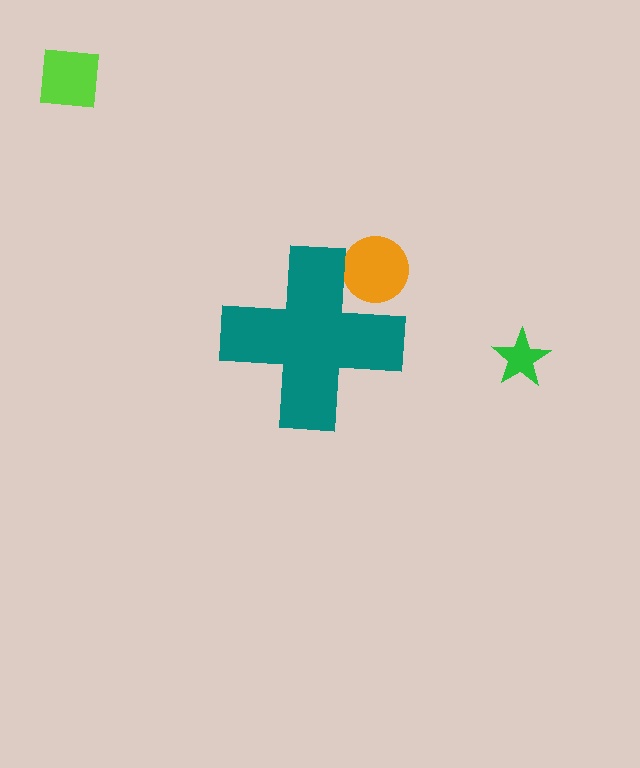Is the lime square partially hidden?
No, the lime square is fully visible.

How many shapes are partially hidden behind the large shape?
1 shape is partially hidden.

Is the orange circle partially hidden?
Yes, the orange circle is partially hidden behind the teal cross.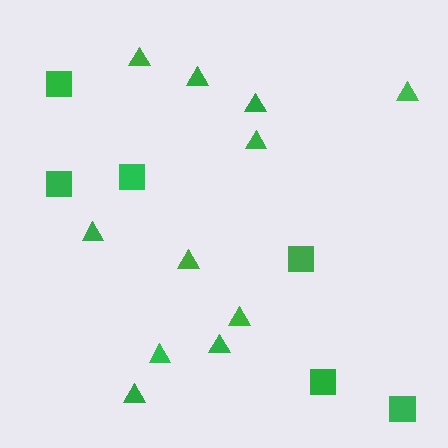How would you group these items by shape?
There are 2 groups: one group of squares (6) and one group of triangles (11).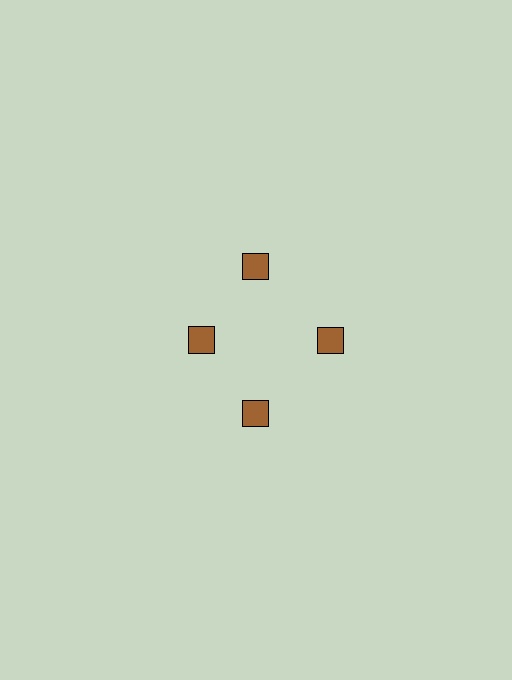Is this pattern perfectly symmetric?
No. The 4 brown diamonds are arranged in a ring, but one element near the 9 o'clock position is pulled inward toward the center, breaking the 4-fold rotational symmetry.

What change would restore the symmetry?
The symmetry would be restored by moving it outward, back onto the ring so that all 4 diamonds sit at equal angles and equal distance from the center.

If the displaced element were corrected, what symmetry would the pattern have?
It would have 4-fold rotational symmetry — the pattern would map onto itself every 90 degrees.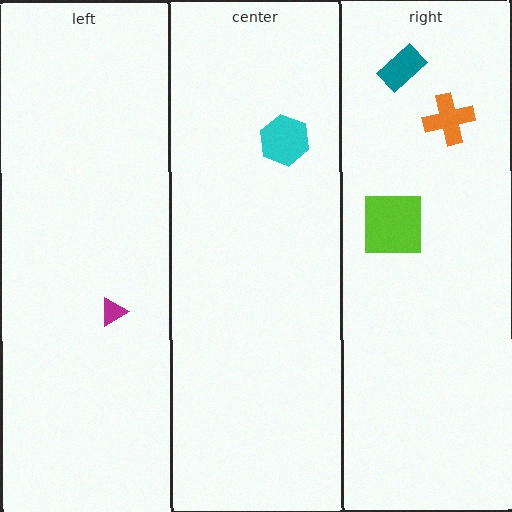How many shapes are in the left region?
1.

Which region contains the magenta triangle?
The left region.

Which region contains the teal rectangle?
The right region.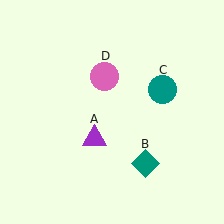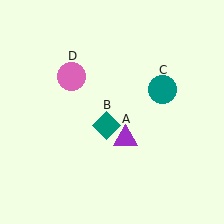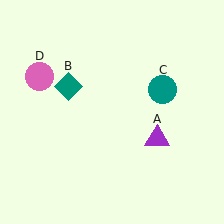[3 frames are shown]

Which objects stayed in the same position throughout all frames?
Teal circle (object C) remained stationary.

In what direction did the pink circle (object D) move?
The pink circle (object D) moved left.